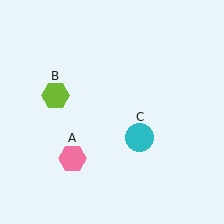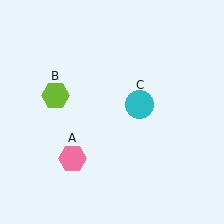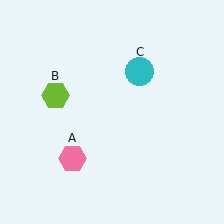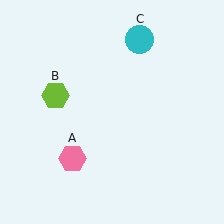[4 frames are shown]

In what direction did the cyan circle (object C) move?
The cyan circle (object C) moved up.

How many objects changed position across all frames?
1 object changed position: cyan circle (object C).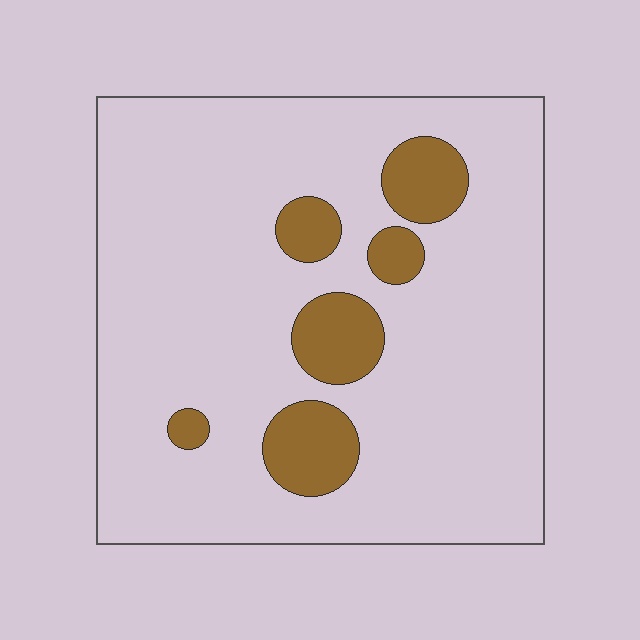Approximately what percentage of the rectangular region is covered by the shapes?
Approximately 15%.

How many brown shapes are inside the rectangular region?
6.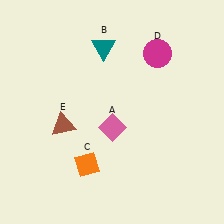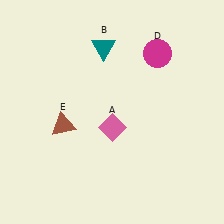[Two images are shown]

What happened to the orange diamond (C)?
The orange diamond (C) was removed in Image 2. It was in the bottom-left area of Image 1.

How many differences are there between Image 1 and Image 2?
There is 1 difference between the two images.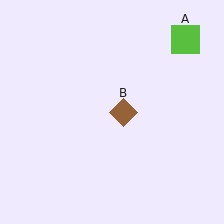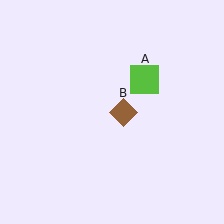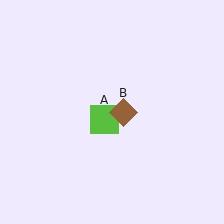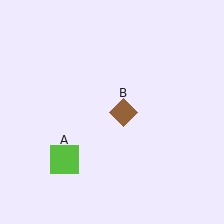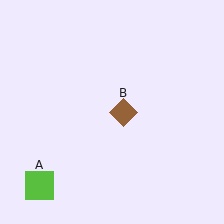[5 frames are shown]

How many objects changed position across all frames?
1 object changed position: lime square (object A).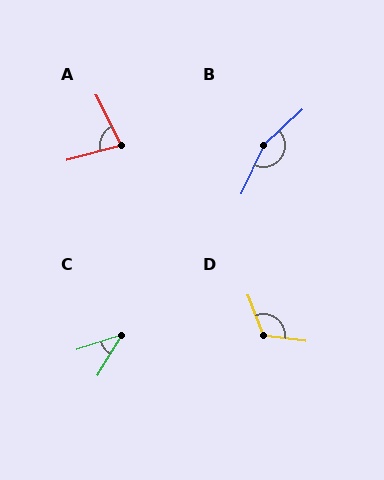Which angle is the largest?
B, at approximately 157 degrees.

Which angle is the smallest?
C, at approximately 42 degrees.